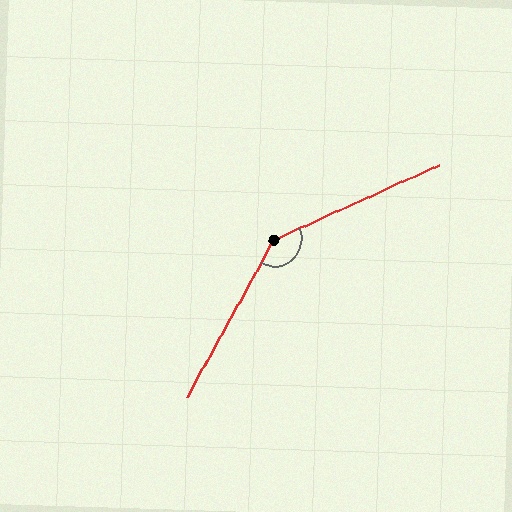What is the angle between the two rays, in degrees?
Approximately 143 degrees.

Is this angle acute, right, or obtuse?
It is obtuse.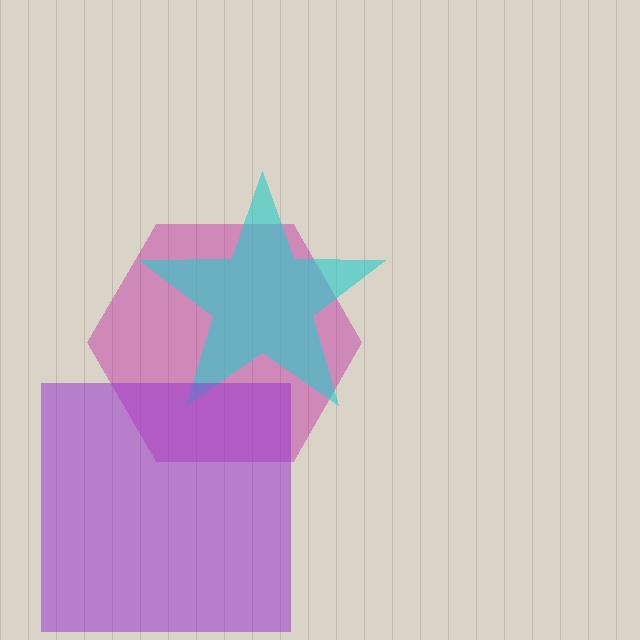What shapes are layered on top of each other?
The layered shapes are: a magenta hexagon, a cyan star, a purple square.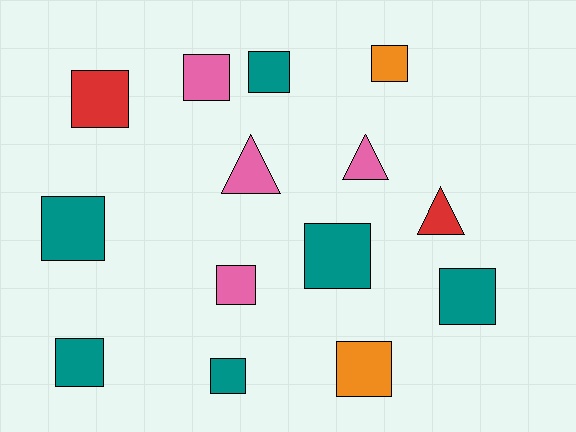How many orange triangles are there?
There are no orange triangles.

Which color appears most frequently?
Teal, with 6 objects.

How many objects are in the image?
There are 14 objects.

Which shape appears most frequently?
Square, with 11 objects.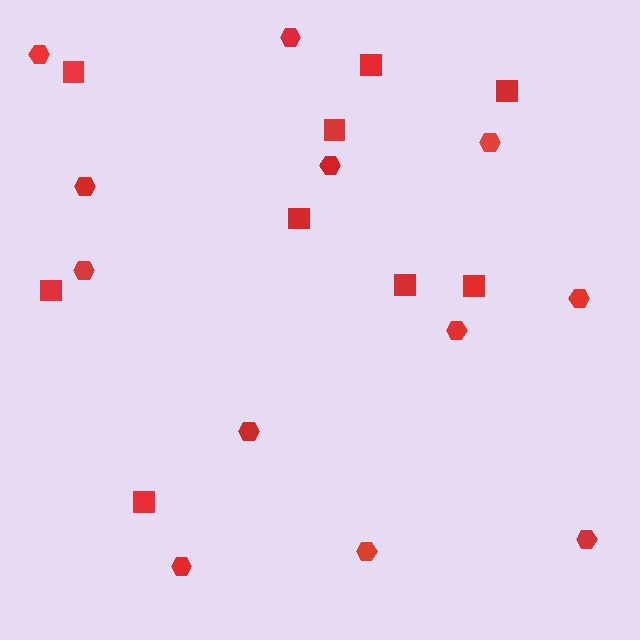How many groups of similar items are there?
There are 2 groups: one group of squares (9) and one group of hexagons (12).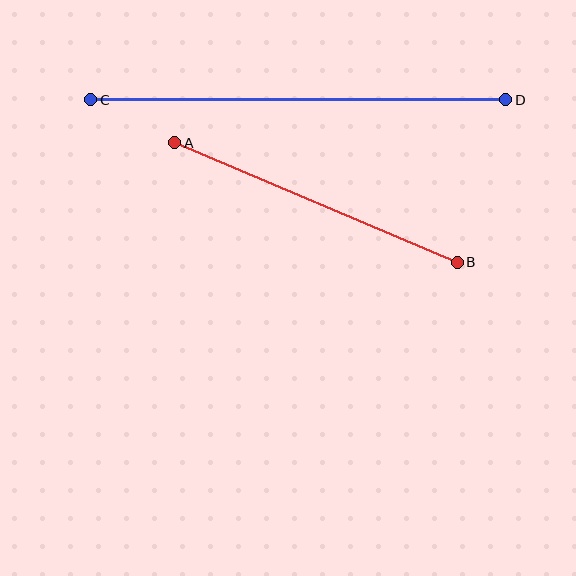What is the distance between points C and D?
The distance is approximately 415 pixels.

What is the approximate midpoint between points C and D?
The midpoint is at approximately (298, 100) pixels.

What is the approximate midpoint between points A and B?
The midpoint is at approximately (316, 203) pixels.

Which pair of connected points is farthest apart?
Points C and D are farthest apart.